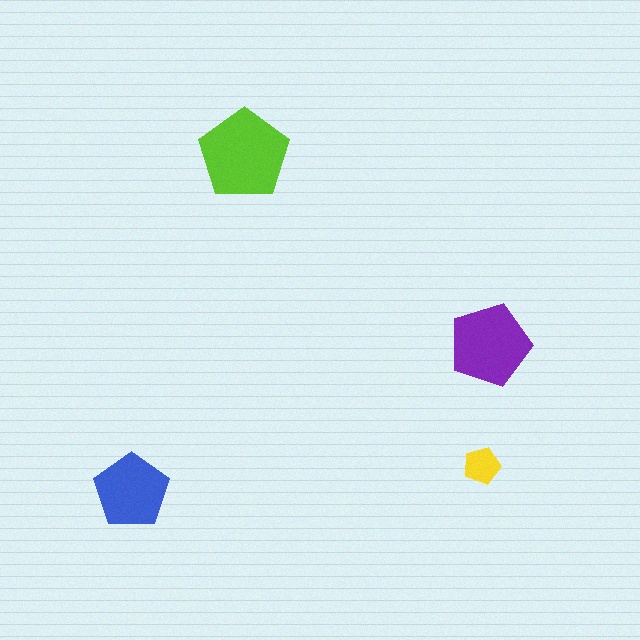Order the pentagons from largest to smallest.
the lime one, the purple one, the blue one, the yellow one.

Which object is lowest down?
The blue pentagon is bottommost.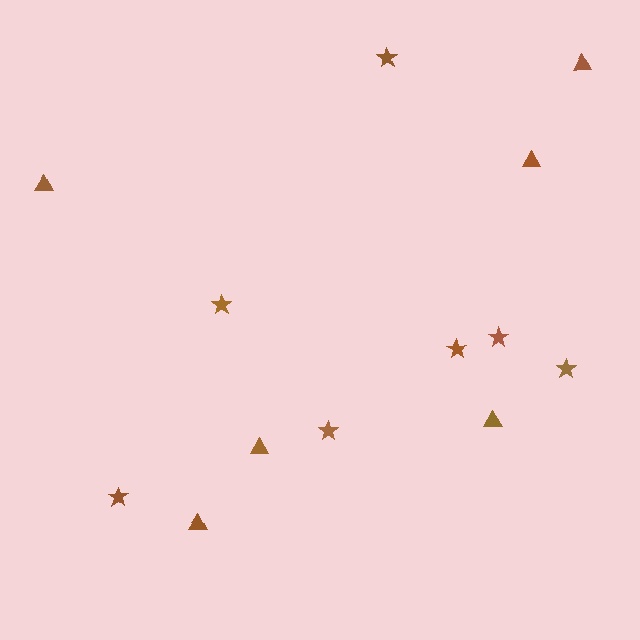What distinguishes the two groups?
There are 2 groups: one group of stars (7) and one group of triangles (6).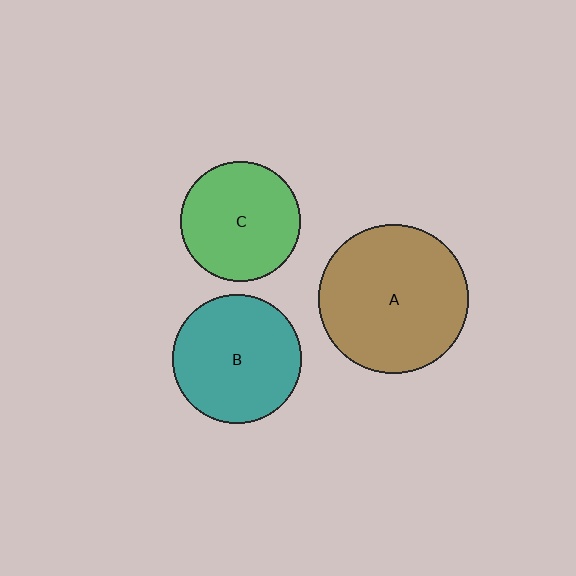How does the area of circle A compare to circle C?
Approximately 1.5 times.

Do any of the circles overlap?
No, none of the circles overlap.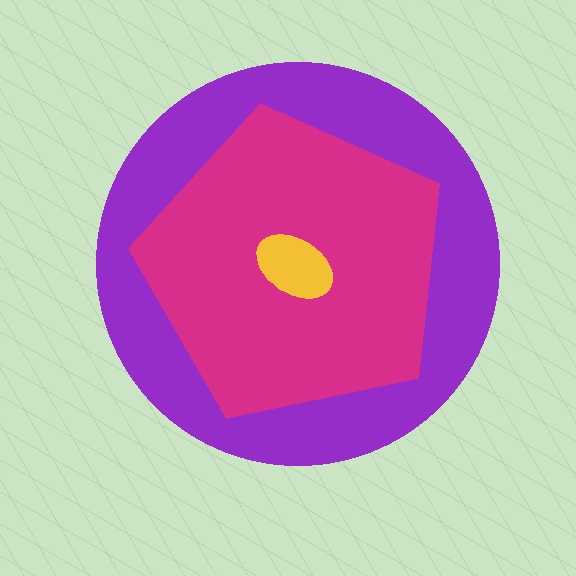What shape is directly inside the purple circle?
The magenta pentagon.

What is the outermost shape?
The purple circle.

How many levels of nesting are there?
3.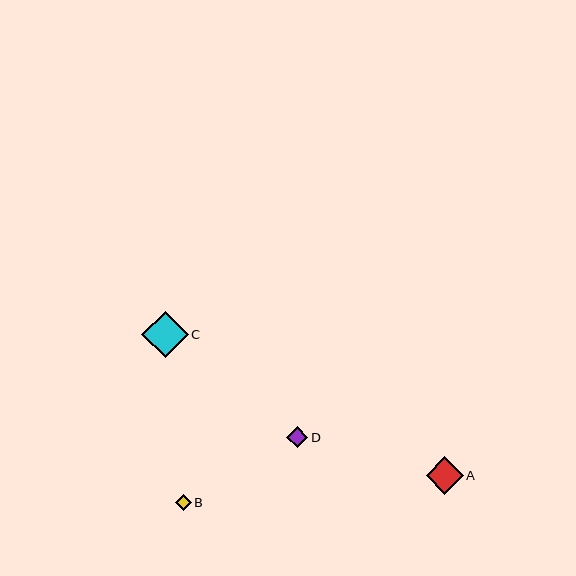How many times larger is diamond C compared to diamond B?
Diamond C is approximately 2.9 times the size of diamond B.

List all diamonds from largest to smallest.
From largest to smallest: C, A, D, B.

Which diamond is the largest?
Diamond C is the largest with a size of approximately 47 pixels.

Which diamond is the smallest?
Diamond B is the smallest with a size of approximately 16 pixels.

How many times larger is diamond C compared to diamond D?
Diamond C is approximately 2.2 times the size of diamond D.